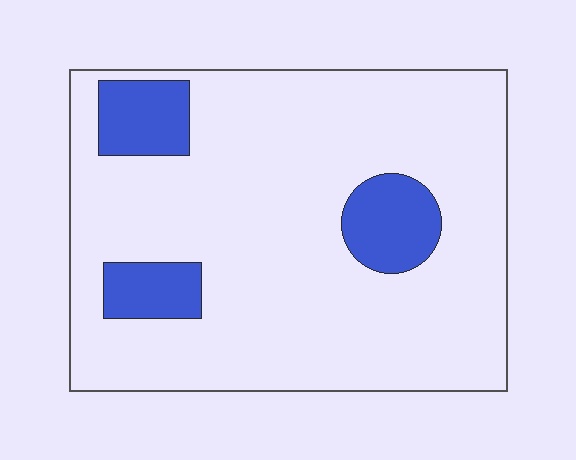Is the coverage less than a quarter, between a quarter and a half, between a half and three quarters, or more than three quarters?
Less than a quarter.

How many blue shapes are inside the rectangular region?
3.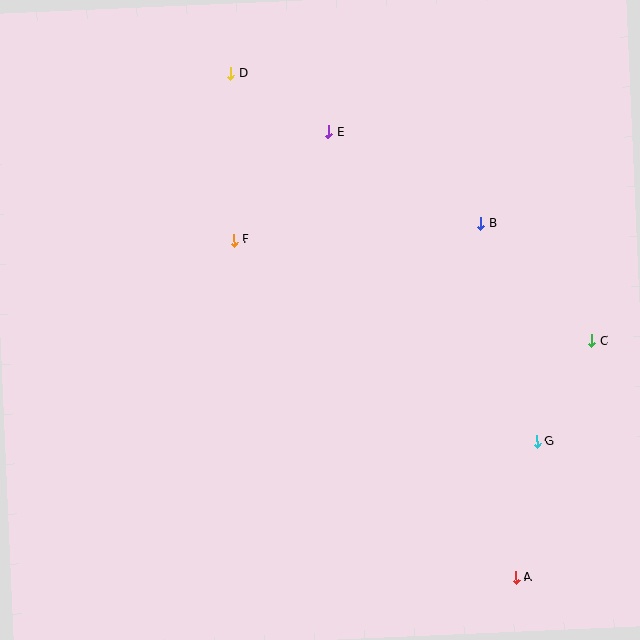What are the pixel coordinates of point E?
Point E is at (329, 132).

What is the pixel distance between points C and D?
The distance between C and D is 449 pixels.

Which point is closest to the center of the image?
Point F at (234, 240) is closest to the center.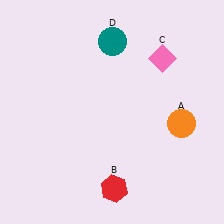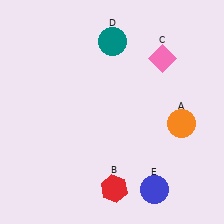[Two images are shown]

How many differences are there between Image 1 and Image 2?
There is 1 difference between the two images.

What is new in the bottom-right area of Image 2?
A blue circle (E) was added in the bottom-right area of Image 2.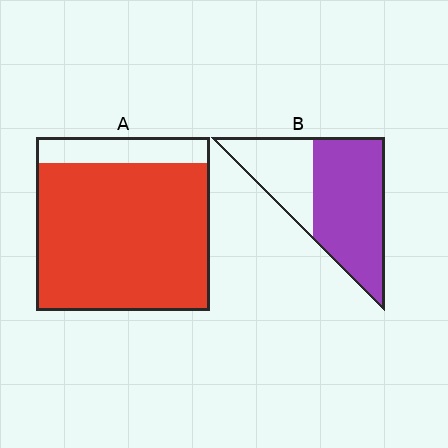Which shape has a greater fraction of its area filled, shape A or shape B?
Shape A.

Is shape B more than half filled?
Yes.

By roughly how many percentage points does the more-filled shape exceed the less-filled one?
By roughly 20 percentage points (A over B).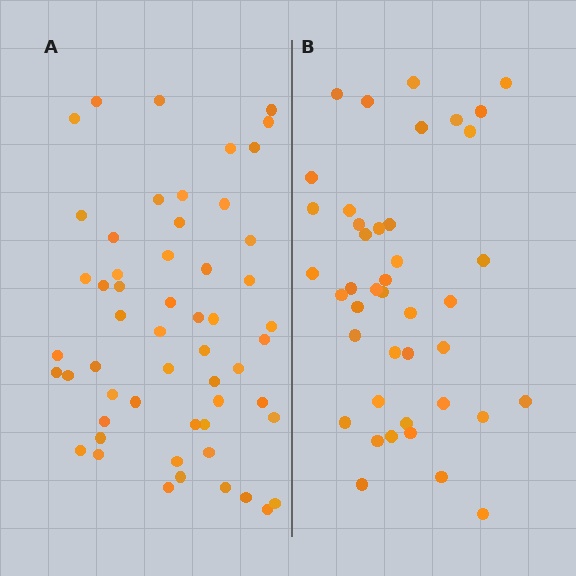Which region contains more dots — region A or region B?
Region A (the left region) has more dots.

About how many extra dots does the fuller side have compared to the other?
Region A has approximately 15 more dots than region B.